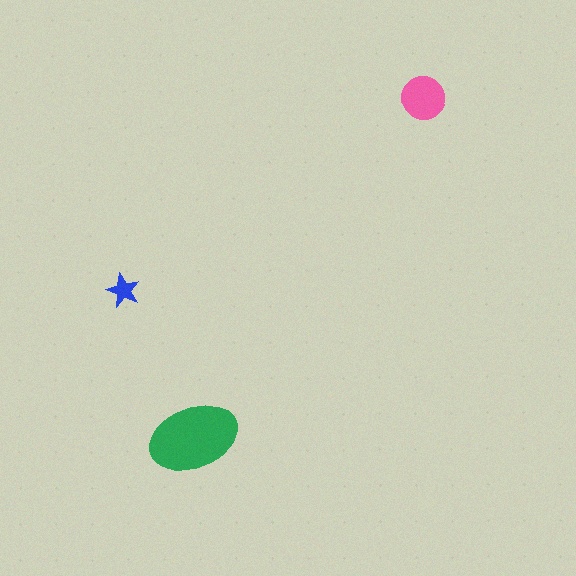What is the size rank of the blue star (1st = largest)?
3rd.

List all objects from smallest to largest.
The blue star, the pink circle, the green ellipse.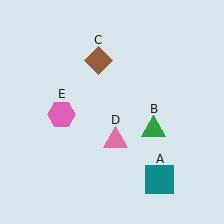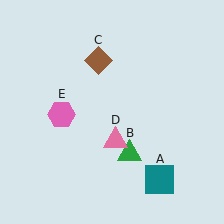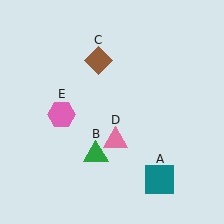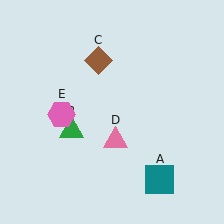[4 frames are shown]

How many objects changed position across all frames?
1 object changed position: green triangle (object B).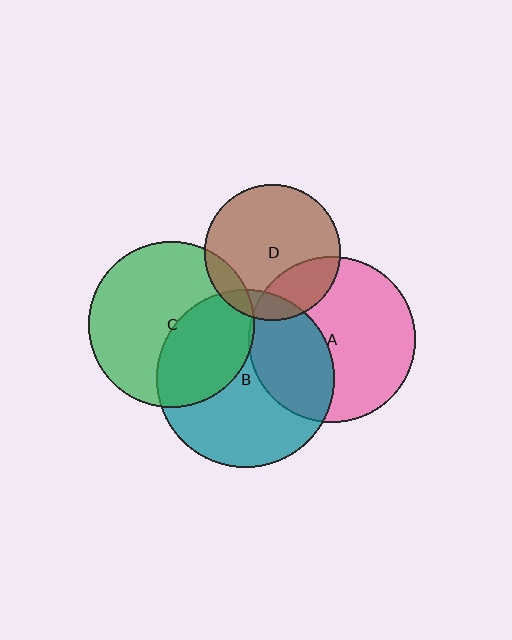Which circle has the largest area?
Circle B (teal).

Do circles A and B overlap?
Yes.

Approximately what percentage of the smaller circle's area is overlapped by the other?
Approximately 35%.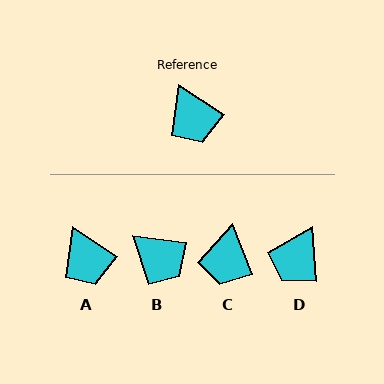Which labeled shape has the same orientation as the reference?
A.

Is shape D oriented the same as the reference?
No, it is off by about 52 degrees.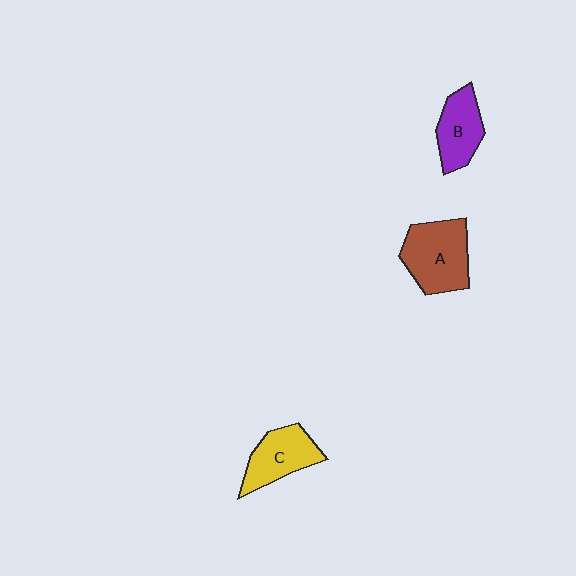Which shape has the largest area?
Shape A (brown).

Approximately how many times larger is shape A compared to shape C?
Approximately 1.3 times.